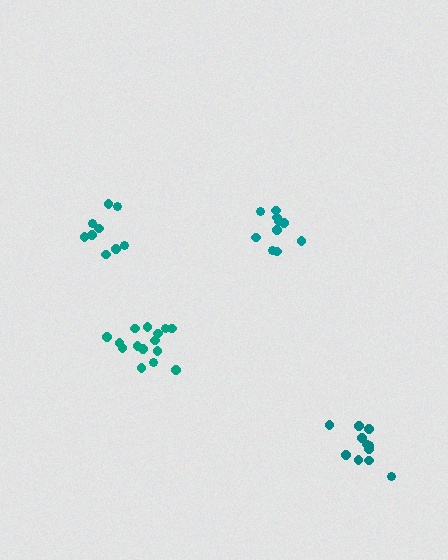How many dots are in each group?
Group 1: 10 dots, Group 2: 9 dots, Group 3: 11 dots, Group 4: 15 dots (45 total).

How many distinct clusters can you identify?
There are 4 distinct clusters.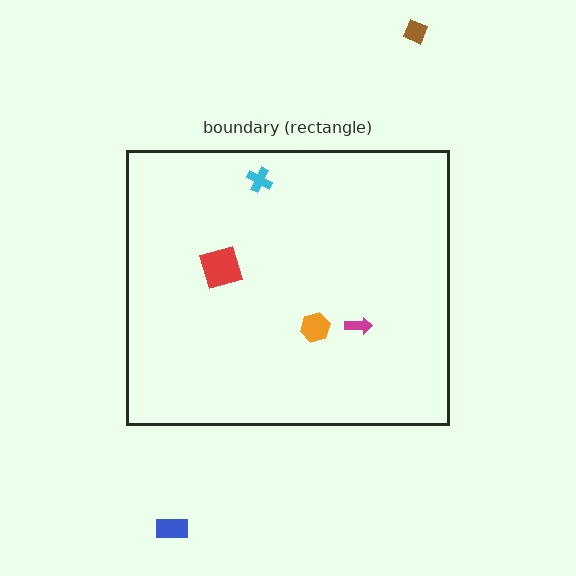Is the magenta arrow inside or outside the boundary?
Inside.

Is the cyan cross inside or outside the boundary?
Inside.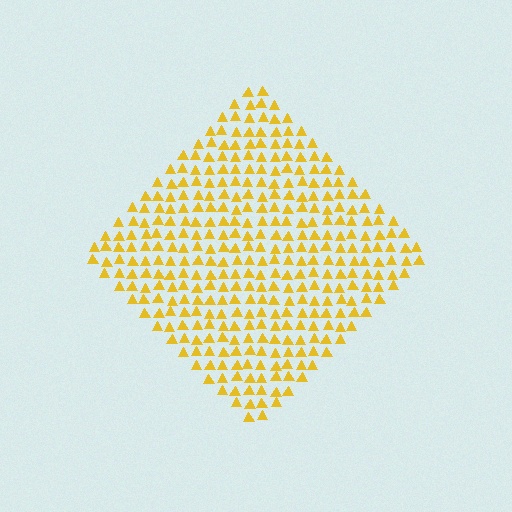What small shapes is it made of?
It is made of small triangles.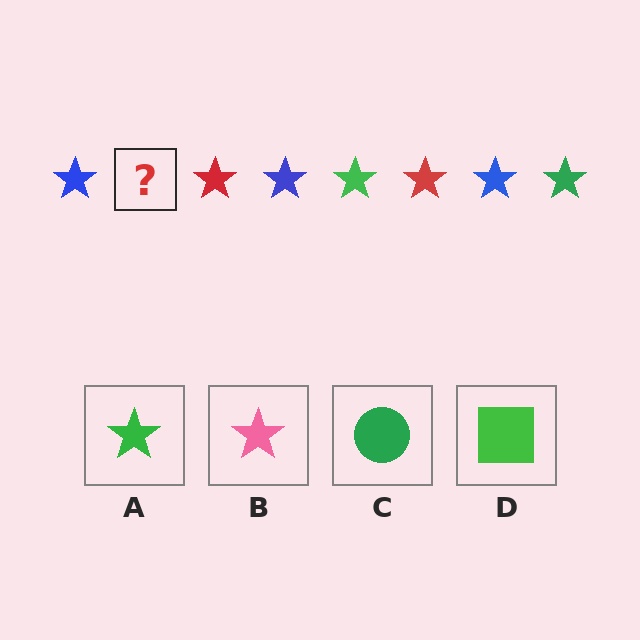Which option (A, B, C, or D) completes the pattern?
A.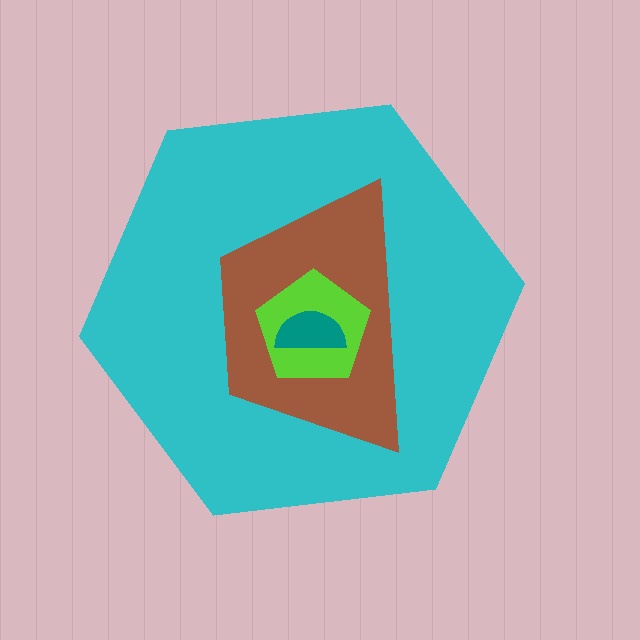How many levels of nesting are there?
4.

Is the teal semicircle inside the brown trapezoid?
Yes.